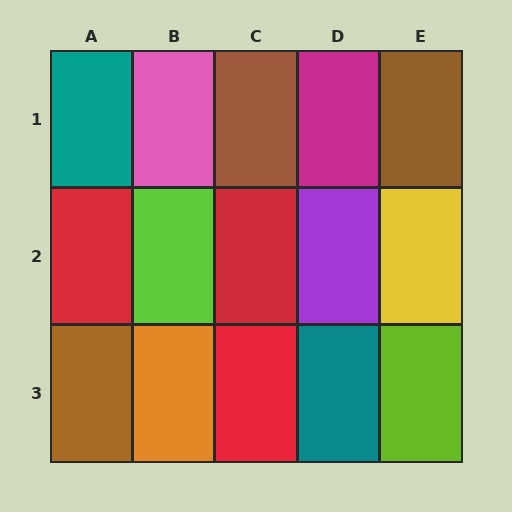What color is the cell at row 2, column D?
Purple.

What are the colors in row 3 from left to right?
Brown, orange, red, teal, lime.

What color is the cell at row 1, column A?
Teal.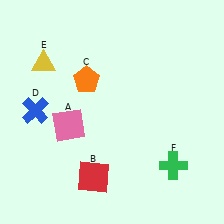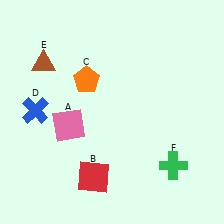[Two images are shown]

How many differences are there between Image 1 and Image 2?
There is 1 difference between the two images.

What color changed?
The triangle (E) changed from yellow in Image 1 to brown in Image 2.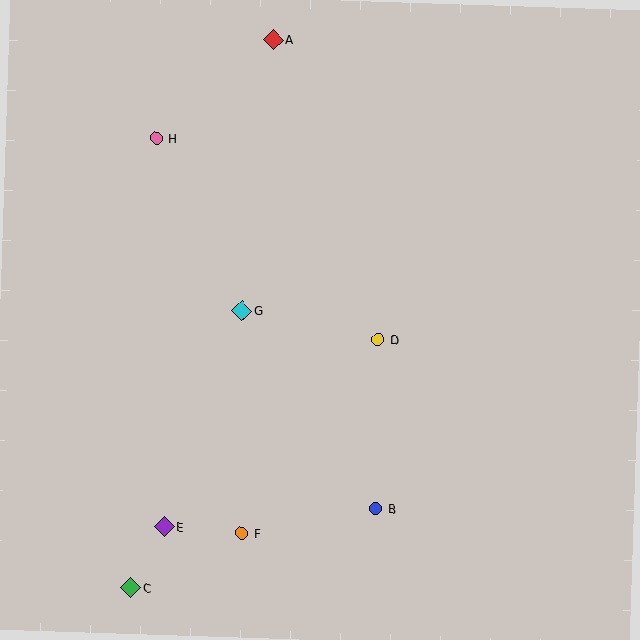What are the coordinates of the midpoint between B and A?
The midpoint between B and A is at (325, 274).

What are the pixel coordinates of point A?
Point A is at (274, 40).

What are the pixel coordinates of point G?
Point G is at (242, 310).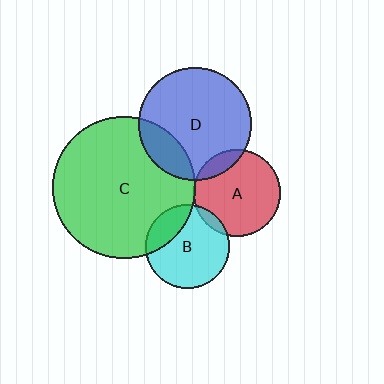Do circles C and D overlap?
Yes.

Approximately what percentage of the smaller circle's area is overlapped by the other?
Approximately 20%.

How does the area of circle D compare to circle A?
Approximately 1.7 times.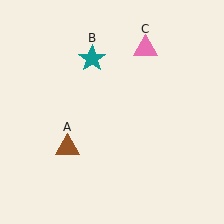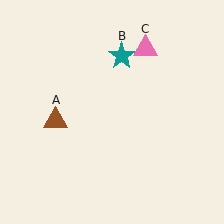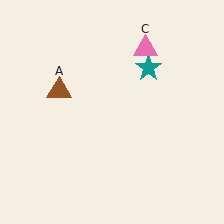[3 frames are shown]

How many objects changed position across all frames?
2 objects changed position: brown triangle (object A), teal star (object B).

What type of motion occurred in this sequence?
The brown triangle (object A), teal star (object B) rotated clockwise around the center of the scene.